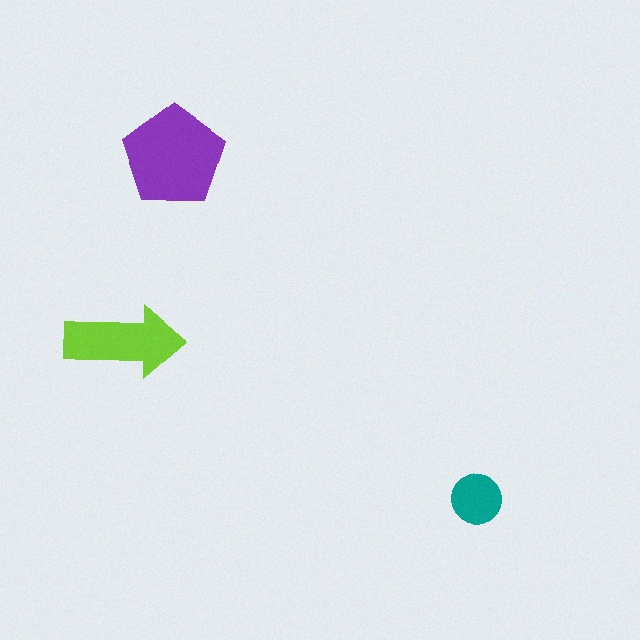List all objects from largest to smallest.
The purple pentagon, the lime arrow, the teal circle.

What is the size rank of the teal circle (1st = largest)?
3rd.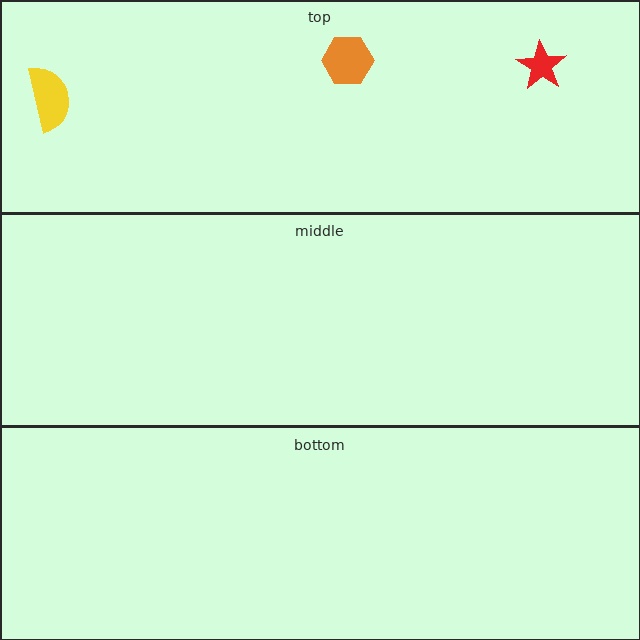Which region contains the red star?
The top region.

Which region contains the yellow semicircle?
The top region.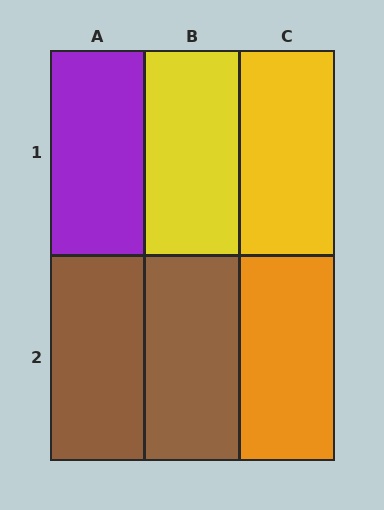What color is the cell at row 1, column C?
Yellow.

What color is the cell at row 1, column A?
Purple.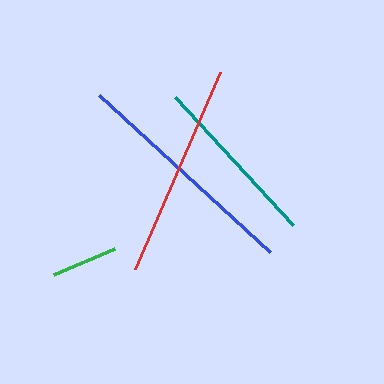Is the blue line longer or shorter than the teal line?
The blue line is longer than the teal line.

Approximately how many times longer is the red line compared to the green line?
The red line is approximately 3.2 times the length of the green line.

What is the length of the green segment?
The green segment is approximately 66 pixels long.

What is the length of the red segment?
The red segment is approximately 215 pixels long.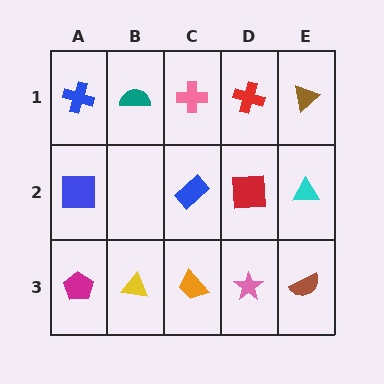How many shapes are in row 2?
4 shapes.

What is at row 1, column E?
A brown triangle.